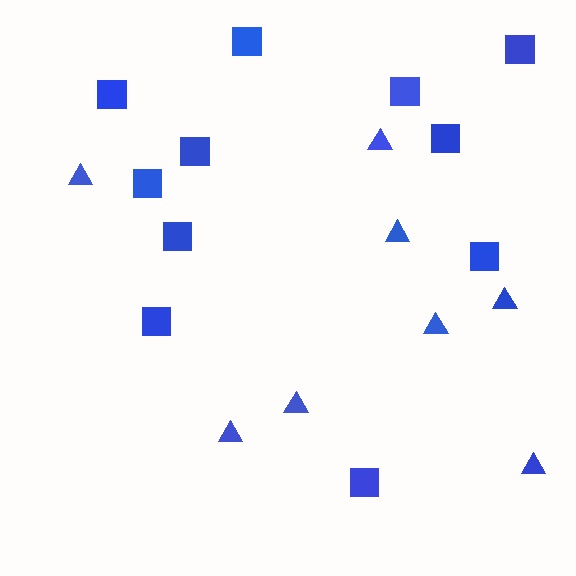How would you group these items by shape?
There are 2 groups: one group of squares (11) and one group of triangles (8).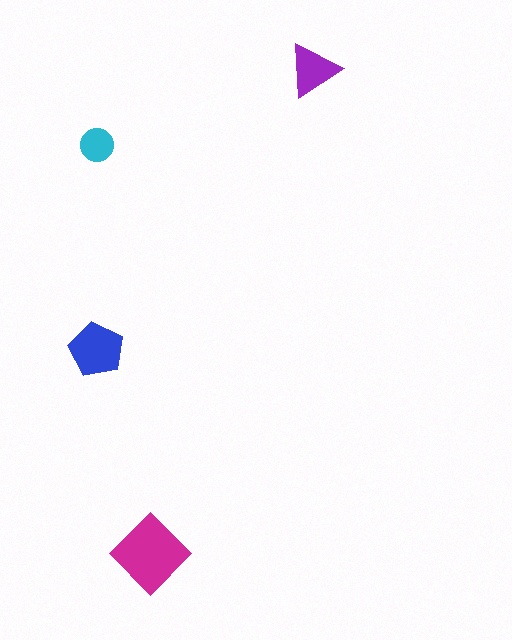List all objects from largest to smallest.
The magenta diamond, the blue pentagon, the purple triangle, the cyan circle.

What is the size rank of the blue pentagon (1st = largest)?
2nd.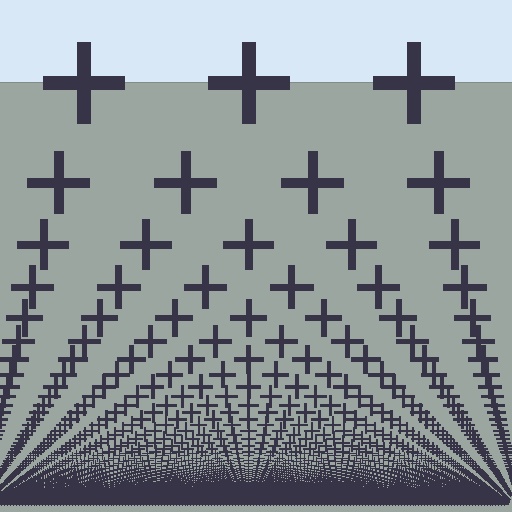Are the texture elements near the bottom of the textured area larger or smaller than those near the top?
Smaller. The gradient is inverted — elements near the bottom are smaller and denser.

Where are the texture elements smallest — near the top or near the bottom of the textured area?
Near the bottom.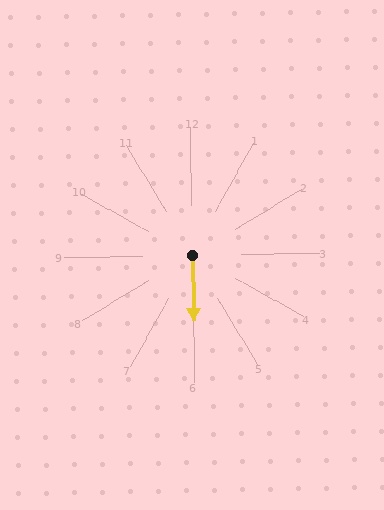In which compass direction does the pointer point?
South.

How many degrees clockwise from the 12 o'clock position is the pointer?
Approximately 179 degrees.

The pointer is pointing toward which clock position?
Roughly 6 o'clock.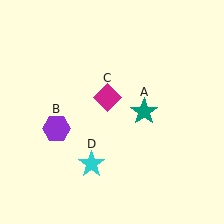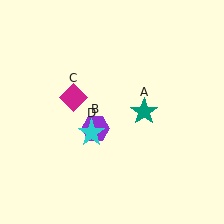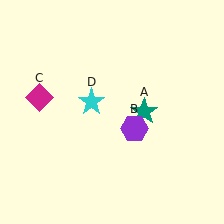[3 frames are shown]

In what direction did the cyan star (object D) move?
The cyan star (object D) moved up.